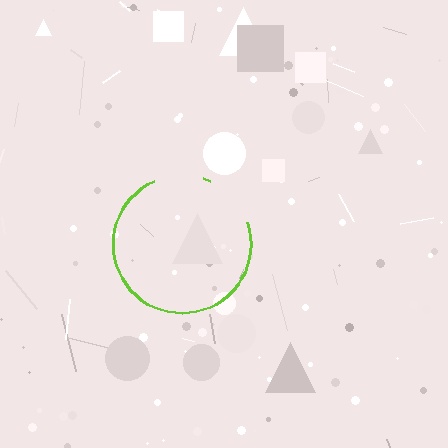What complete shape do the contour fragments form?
The contour fragments form a circle.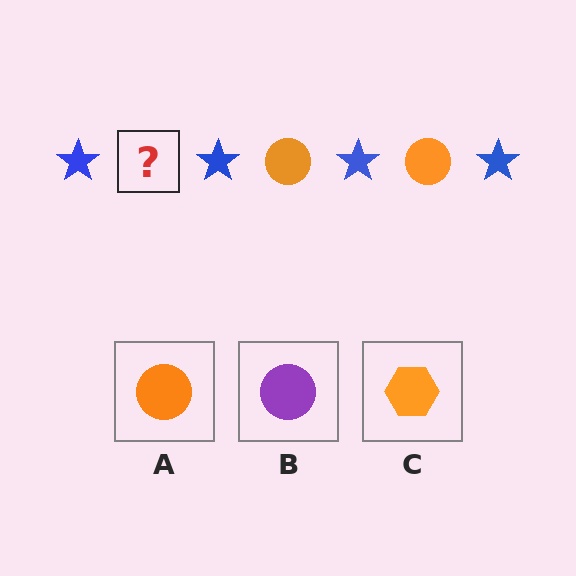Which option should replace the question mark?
Option A.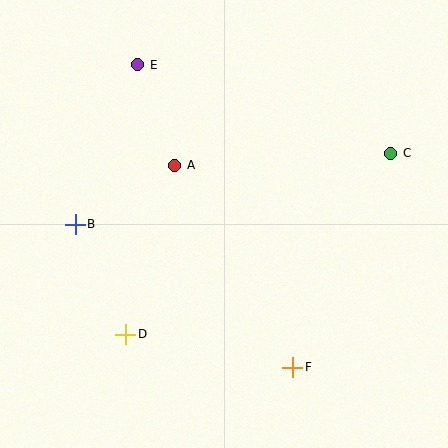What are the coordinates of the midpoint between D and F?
The midpoint between D and F is at (209, 351).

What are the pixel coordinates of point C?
Point C is at (391, 153).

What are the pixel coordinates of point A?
Point A is at (175, 165).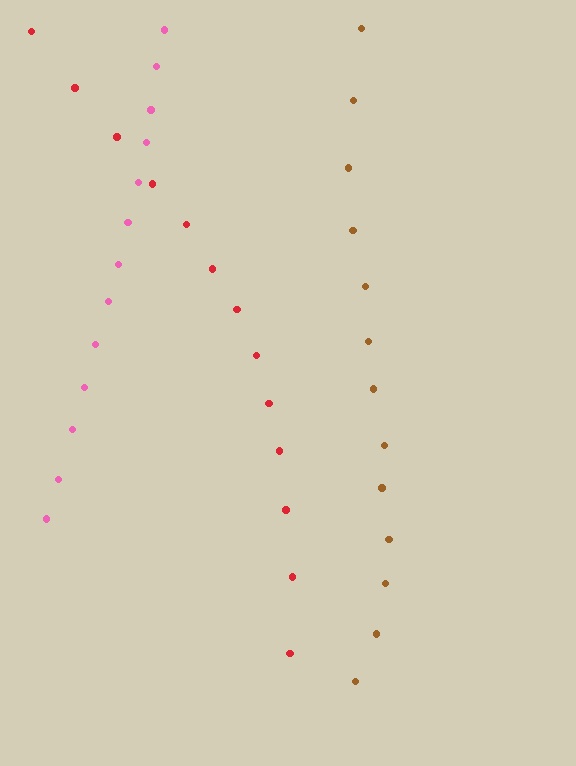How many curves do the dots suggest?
There are 3 distinct paths.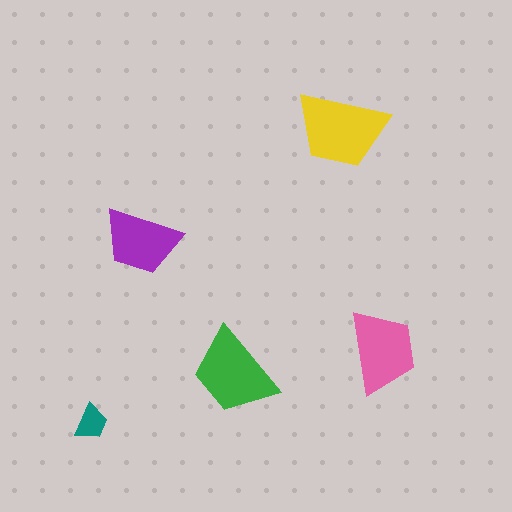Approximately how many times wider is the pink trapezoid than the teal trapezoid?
About 2.5 times wider.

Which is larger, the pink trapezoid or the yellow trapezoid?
The yellow one.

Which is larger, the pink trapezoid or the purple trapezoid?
The pink one.